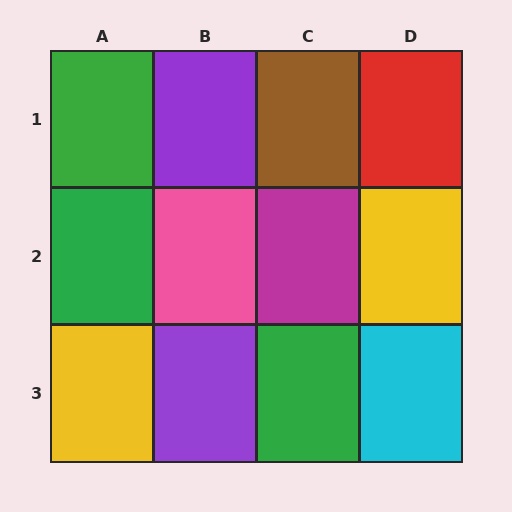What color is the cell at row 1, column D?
Red.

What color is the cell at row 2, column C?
Magenta.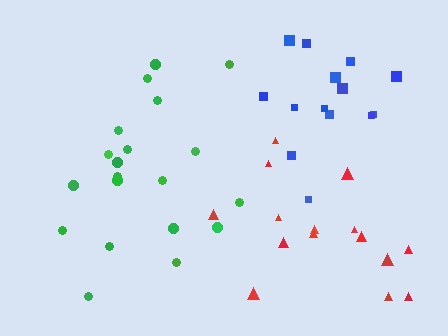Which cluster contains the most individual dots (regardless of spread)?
Green (20).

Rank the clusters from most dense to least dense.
blue, green, red.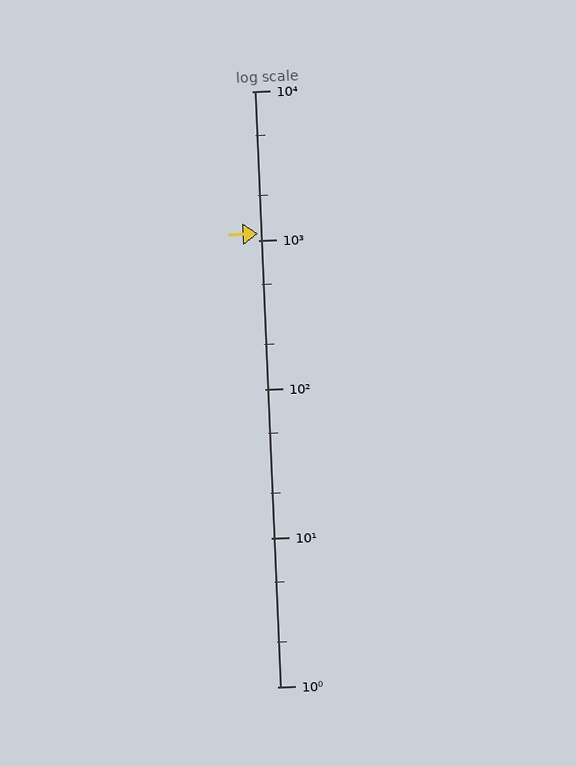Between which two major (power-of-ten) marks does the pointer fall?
The pointer is between 1000 and 10000.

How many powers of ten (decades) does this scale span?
The scale spans 4 decades, from 1 to 10000.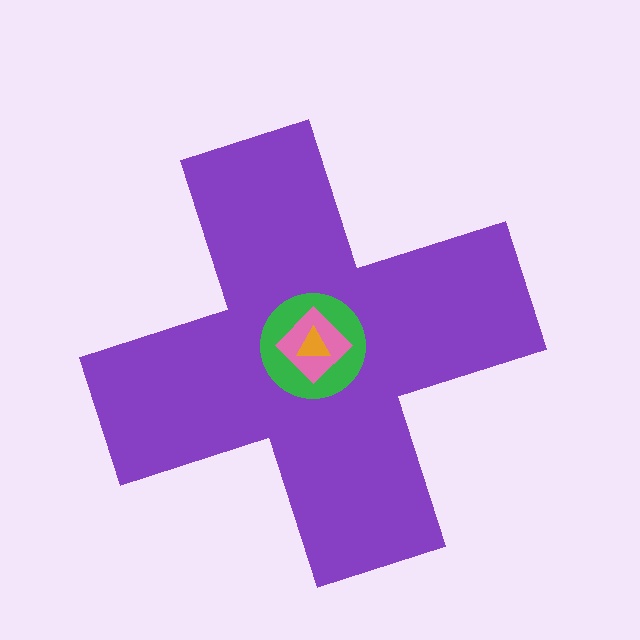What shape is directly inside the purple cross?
The green circle.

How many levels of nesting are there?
4.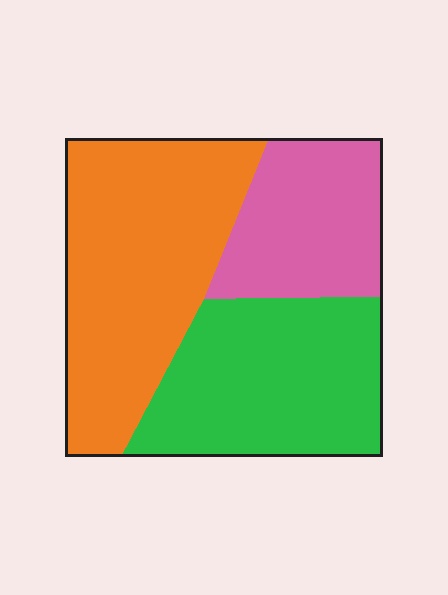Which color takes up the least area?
Pink, at roughly 25%.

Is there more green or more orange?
Orange.